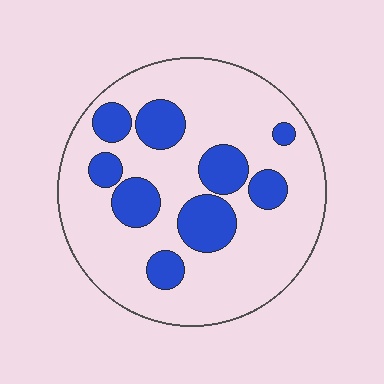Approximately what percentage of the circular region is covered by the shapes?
Approximately 25%.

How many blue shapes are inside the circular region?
9.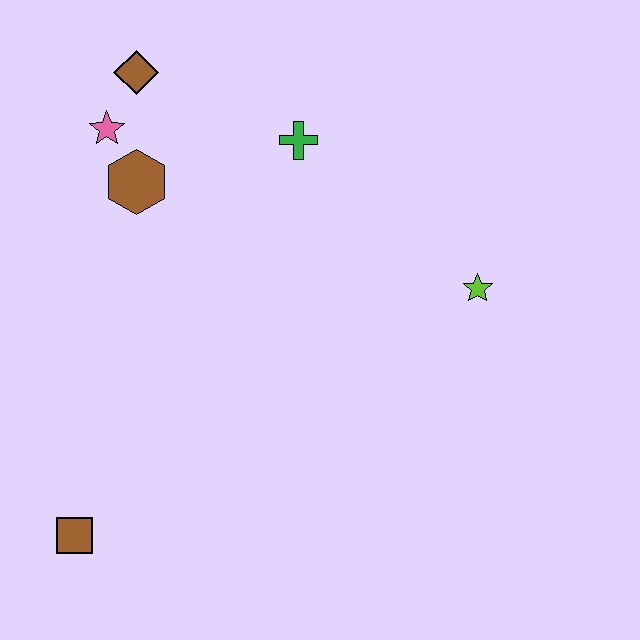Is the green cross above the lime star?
Yes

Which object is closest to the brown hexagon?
The pink star is closest to the brown hexagon.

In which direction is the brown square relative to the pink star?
The brown square is below the pink star.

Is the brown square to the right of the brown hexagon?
No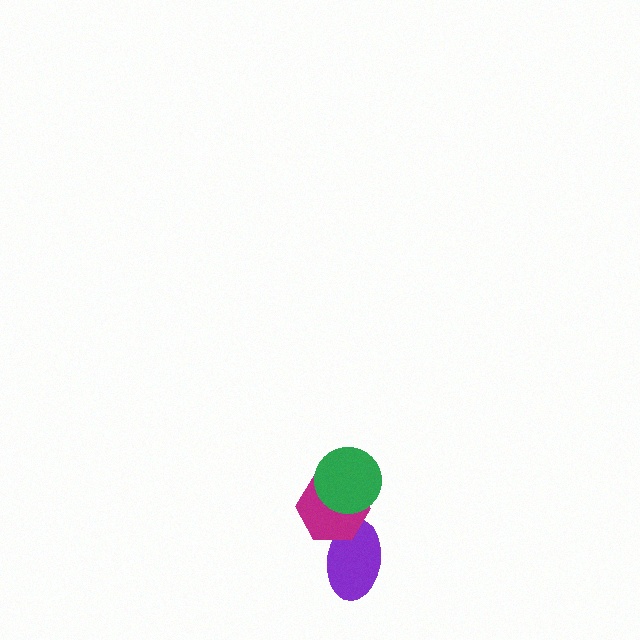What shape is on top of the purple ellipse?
The magenta hexagon is on top of the purple ellipse.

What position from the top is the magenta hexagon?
The magenta hexagon is 2nd from the top.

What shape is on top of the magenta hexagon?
The green circle is on top of the magenta hexagon.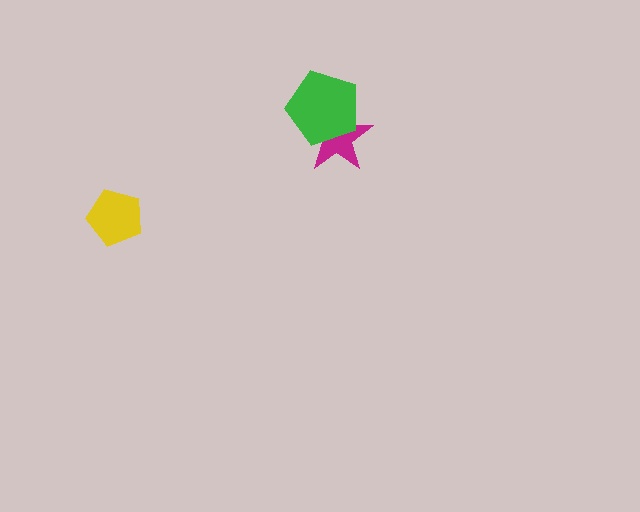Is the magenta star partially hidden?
Yes, it is partially covered by another shape.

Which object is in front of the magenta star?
The green pentagon is in front of the magenta star.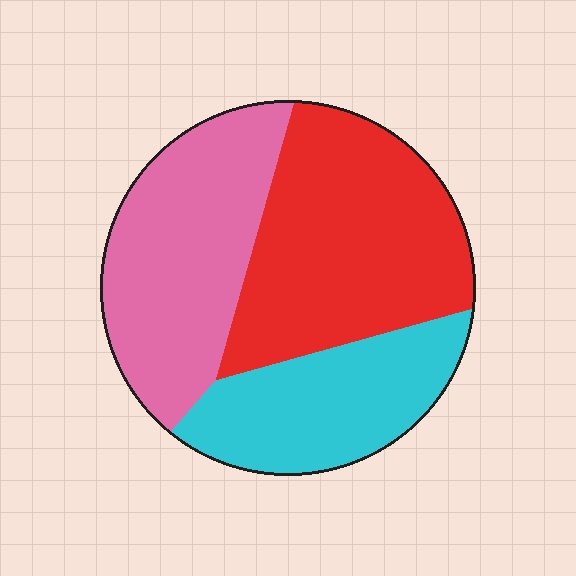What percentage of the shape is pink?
Pink covers 34% of the shape.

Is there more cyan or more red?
Red.